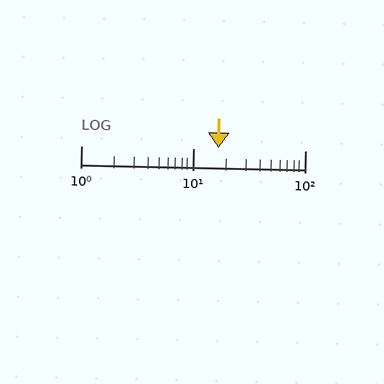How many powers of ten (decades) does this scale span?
The scale spans 2 decades, from 1 to 100.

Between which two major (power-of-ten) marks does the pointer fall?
The pointer is between 10 and 100.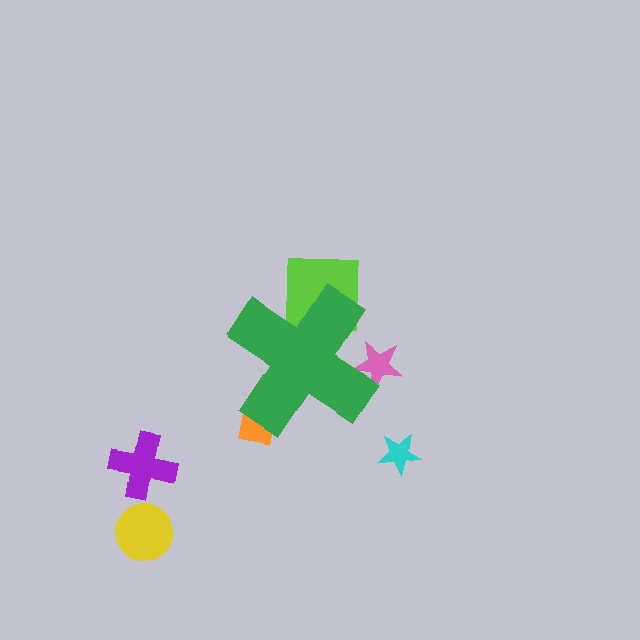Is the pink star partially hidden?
Yes, the pink star is partially hidden behind the green cross.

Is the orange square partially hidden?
Yes, the orange square is partially hidden behind the green cross.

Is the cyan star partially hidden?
No, the cyan star is fully visible.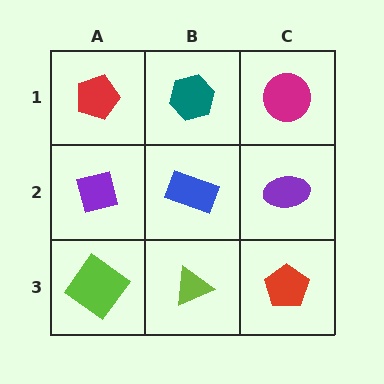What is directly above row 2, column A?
A red pentagon.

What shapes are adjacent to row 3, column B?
A blue rectangle (row 2, column B), a lime diamond (row 3, column A), a red pentagon (row 3, column C).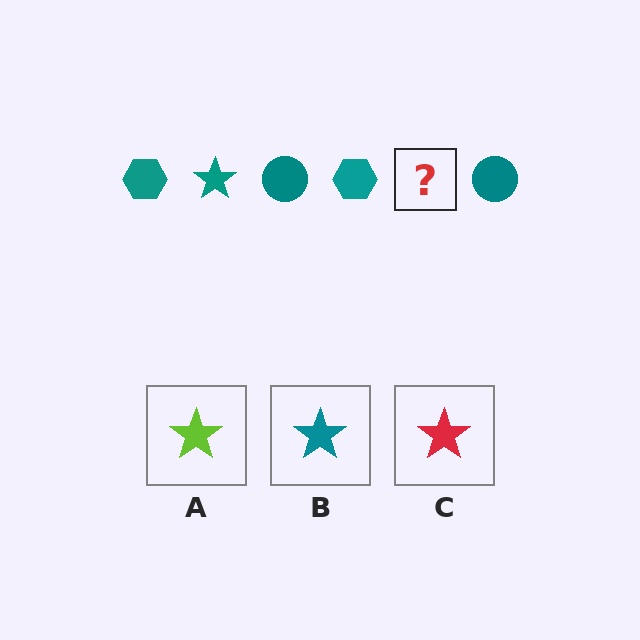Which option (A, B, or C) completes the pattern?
B.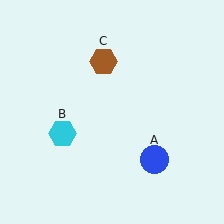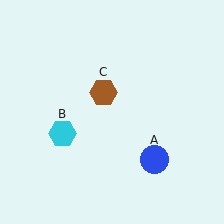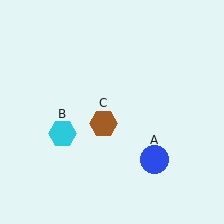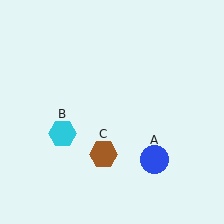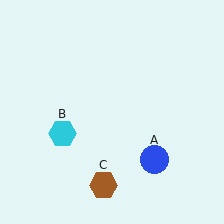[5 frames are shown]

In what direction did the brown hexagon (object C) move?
The brown hexagon (object C) moved down.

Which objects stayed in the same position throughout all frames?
Blue circle (object A) and cyan hexagon (object B) remained stationary.